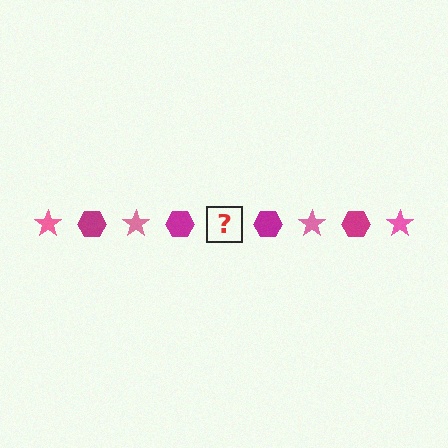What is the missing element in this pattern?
The missing element is a pink star.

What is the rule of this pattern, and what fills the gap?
The rule is that the pattern alternates between pink star and magenta hexagon. The gap should be filled with a pink star.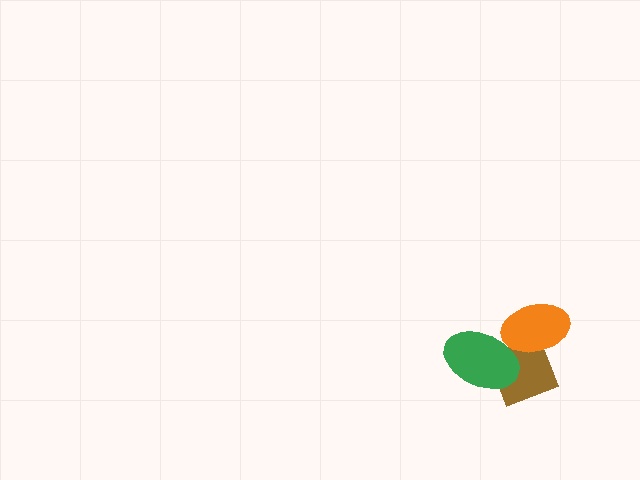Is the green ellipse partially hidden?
Yes, it is partially covered by another shape.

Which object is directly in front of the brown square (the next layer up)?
The green ellipse is directly in front of the brown square.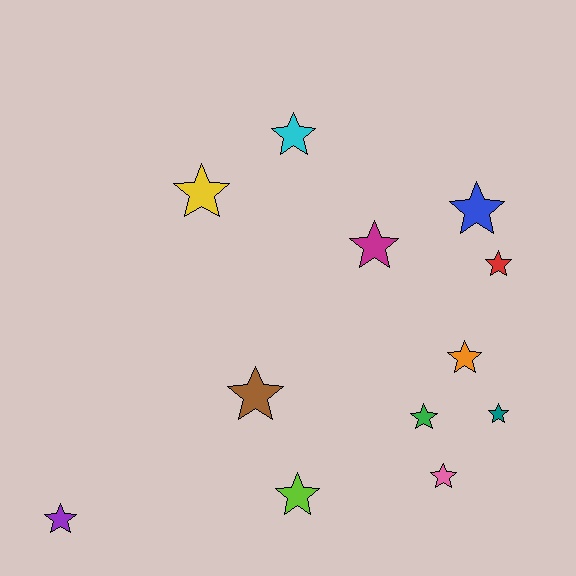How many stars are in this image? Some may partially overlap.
There are 12 stars.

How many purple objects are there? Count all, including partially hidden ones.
There is 1 purple object.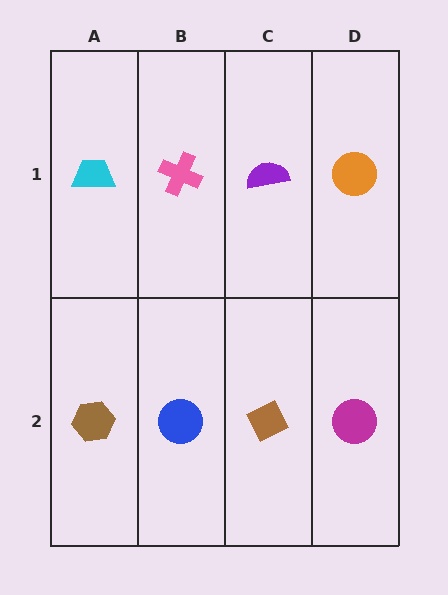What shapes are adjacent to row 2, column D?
An orange circle (row 1, column D), a brown diamond (row 2, column C).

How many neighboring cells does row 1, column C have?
3.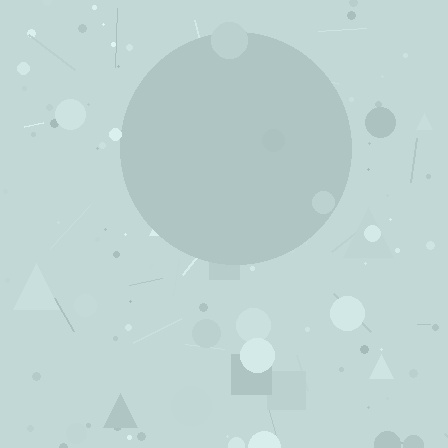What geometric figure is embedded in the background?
A circle is embedded in the background.